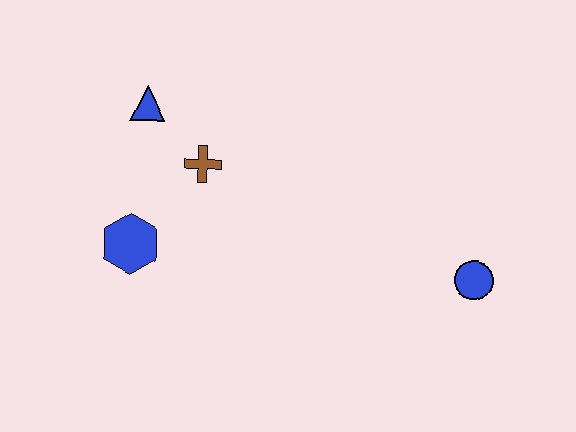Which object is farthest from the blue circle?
The blue triangle is farthest from the blue circle.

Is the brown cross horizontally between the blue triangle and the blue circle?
Yes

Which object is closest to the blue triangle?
The brown cross is closest to the blue triangle.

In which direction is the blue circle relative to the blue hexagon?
The blue circle is to the right of the blue hexagon.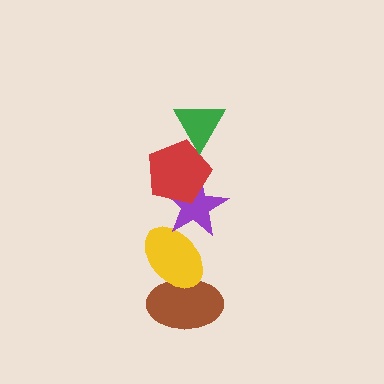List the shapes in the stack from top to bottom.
From top to bottom: the green triangle, the red pentagon, the purple star, the yellow ellipse, the brown ellipse.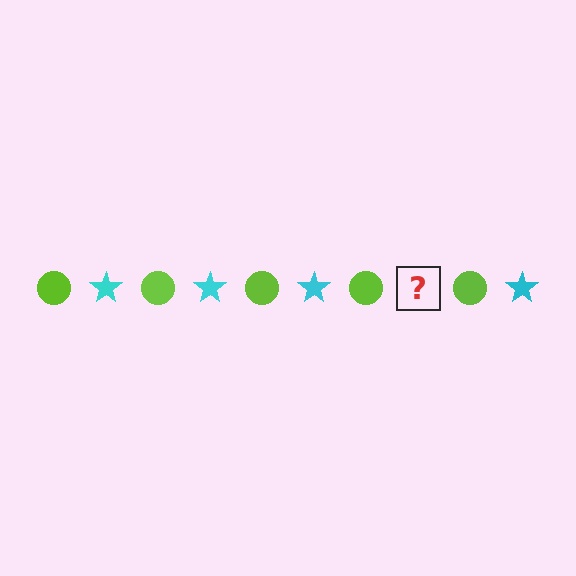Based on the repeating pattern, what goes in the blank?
The blank should be a cyan star.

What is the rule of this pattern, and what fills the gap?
The rule is that the pattern alternates between lime circle and cyan star. The gap should be filled with a cyan star.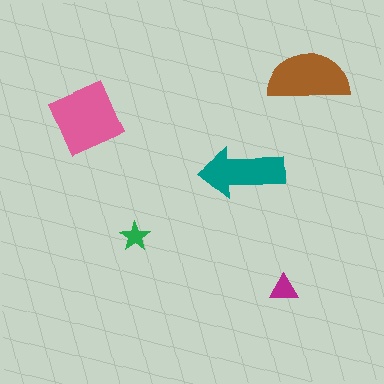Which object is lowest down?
The magenta triangle is bottommost.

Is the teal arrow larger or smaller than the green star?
Larger.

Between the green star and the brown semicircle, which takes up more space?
The brown semicircle.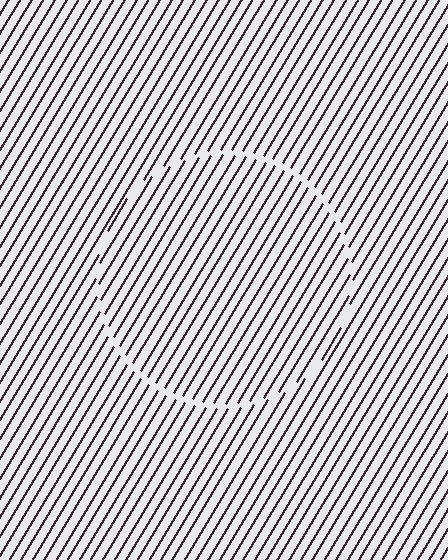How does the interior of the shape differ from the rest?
The interior of the shape contains the same grating, shifted by half a period — the contour is defined by the phase discontinuity where line-ends from the inner and outer gratings abut.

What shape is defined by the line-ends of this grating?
An illusory circle. The interior of the shape contains the same grating, shifted by half a period — the contour is defined by the phase discontinuity where line-ends from the inner and outer gratings abut.